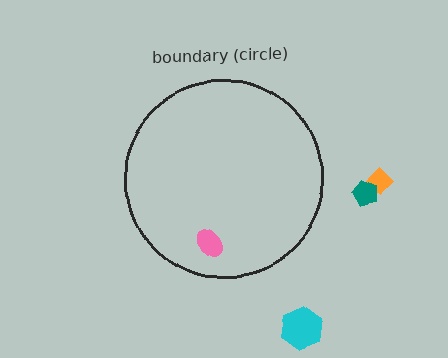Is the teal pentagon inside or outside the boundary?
Outside.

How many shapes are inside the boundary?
1 inside, 3 outside.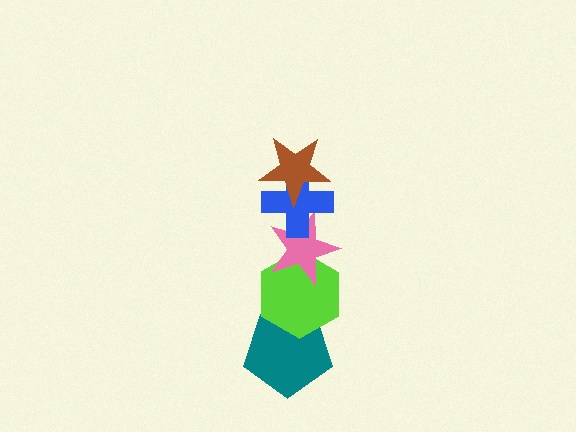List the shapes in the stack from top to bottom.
From top to bottom: the brown star, the blue cross, the pink star, the lime hexagon, the teal pentagon.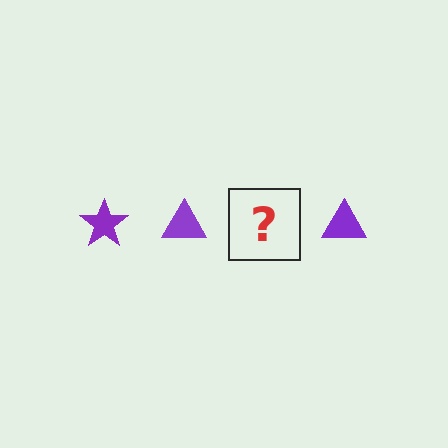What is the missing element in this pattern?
The missing element is a purple star.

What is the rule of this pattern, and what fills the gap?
The rule is that the pattern cycles through star, triangle shapes in purple. The gap should be filled with a purple star.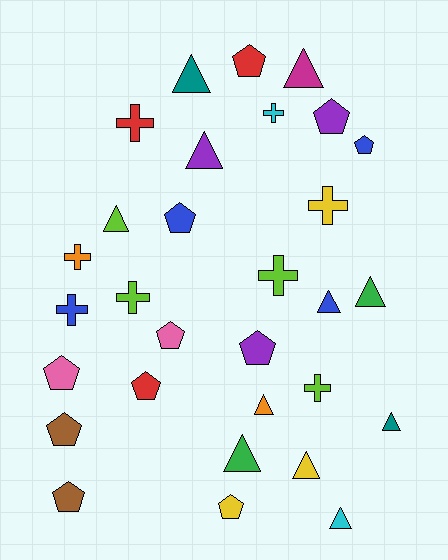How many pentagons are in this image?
There are 11 pentagons.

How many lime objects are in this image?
There are 4 lime objects.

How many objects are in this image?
There are 30 objects.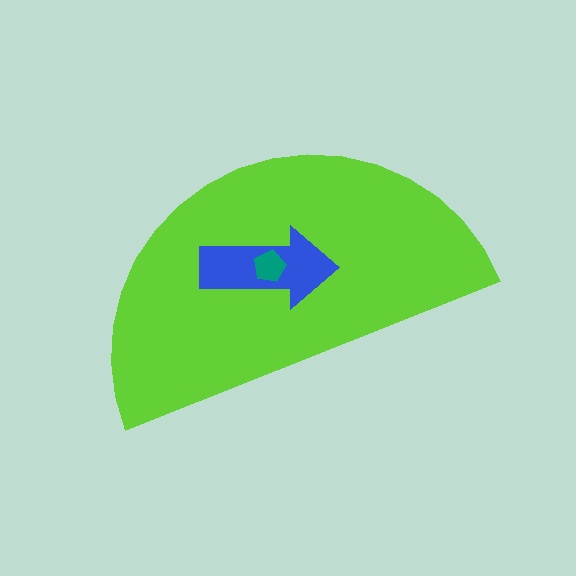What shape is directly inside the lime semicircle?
The blue arrow.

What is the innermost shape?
The teal pentagon.